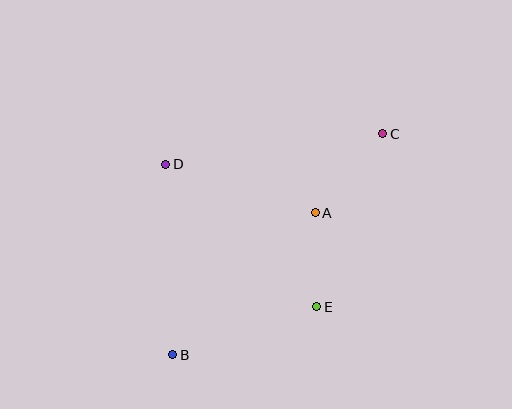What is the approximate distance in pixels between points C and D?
The distance between C and D is approximately 219 pixels.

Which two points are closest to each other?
Points A and E are closest to each other.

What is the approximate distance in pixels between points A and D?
The distance between A and D is approximately 157 pixels.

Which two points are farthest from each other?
Points B and C are farthest from each other.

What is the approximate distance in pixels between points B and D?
The distance between B and D is approximately 190 pixels.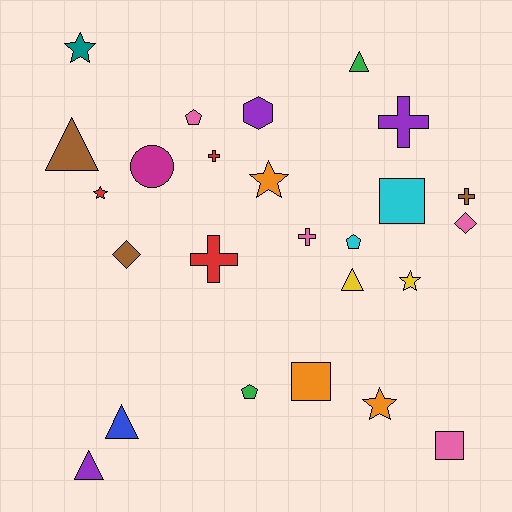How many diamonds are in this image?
There are 2 diamonds.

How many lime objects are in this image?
There are no lime objects.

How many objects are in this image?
There are 25 objects.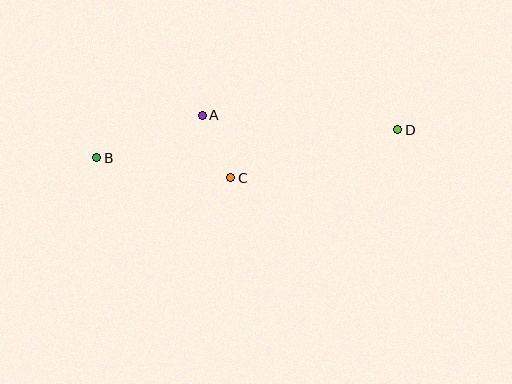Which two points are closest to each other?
Points A and C are closest to each other.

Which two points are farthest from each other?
Points B and D are farthest from each other.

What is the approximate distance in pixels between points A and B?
The distance between A and B is approximately 113 pixels.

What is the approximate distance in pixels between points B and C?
The distance between B and C is approximately 135 pixels.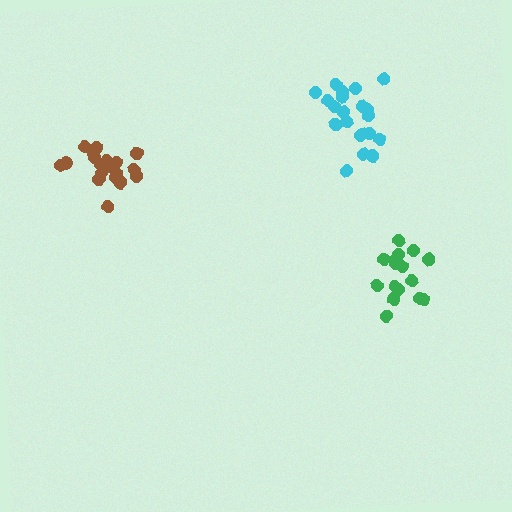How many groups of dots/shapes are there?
There are 3 groups.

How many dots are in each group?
Group 1: 16 dots, Group 2: 21 dots, Group 3: 20 dots (57 total).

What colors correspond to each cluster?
The clusters are colored: green, cyan, brown.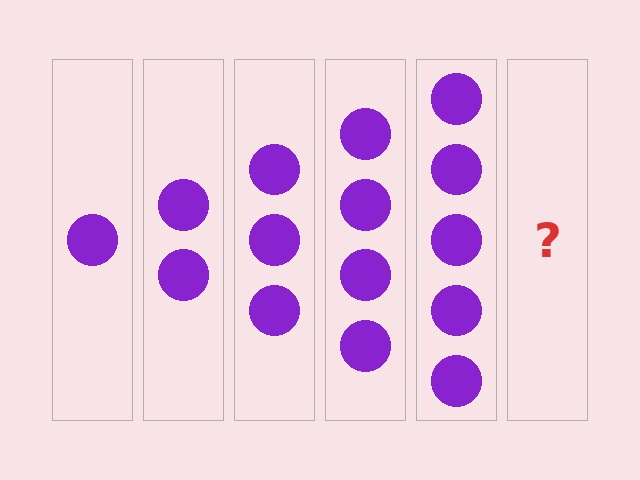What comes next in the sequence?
The next element should be 6 circles.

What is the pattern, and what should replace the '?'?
The pattern is that each step adds one more circle. The '?' should be 6 circles.